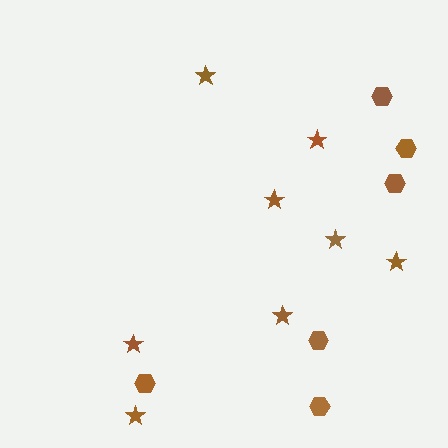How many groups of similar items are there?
There are 2 groups: one group of stars (8) and one group of hexagons (6).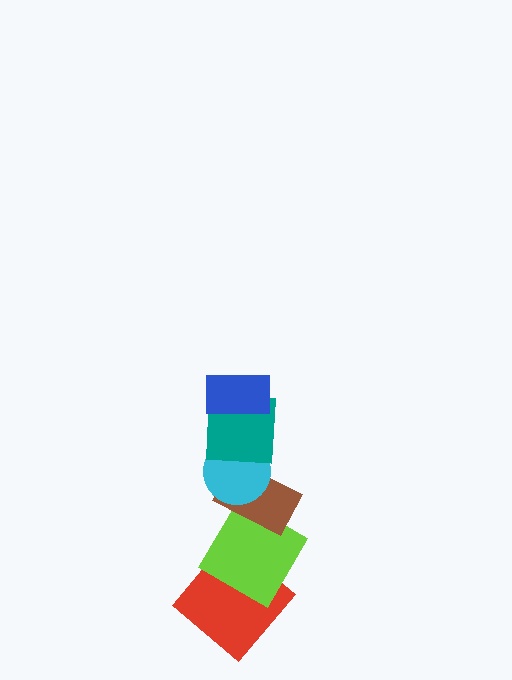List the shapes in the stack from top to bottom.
From top to bottom: the blue rectangle, the teal square, the cyan circle, the brown rectangle, the lime diamond, the red diamond.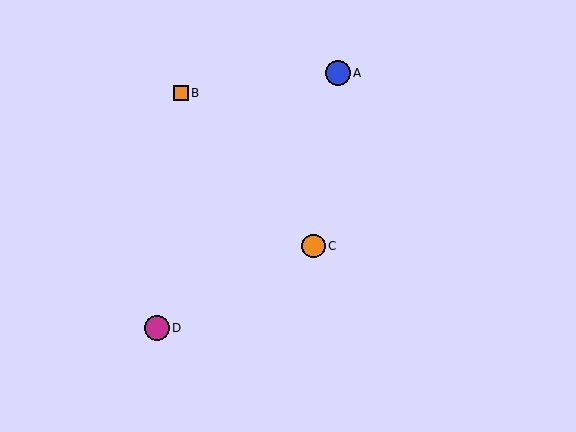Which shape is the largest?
The blue circle (labeled A) is the largest.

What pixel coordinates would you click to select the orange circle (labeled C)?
Click at (313, 246) to select the orange circle C.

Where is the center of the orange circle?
The center of the orange circle is at (313, 246).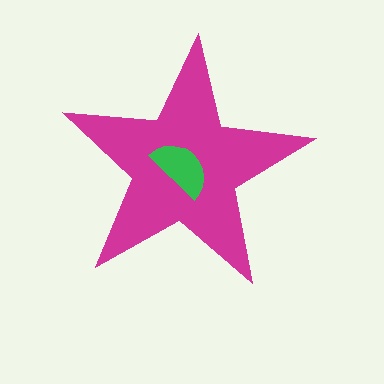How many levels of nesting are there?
2.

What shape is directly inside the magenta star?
The green semicircle.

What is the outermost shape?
The magenta star.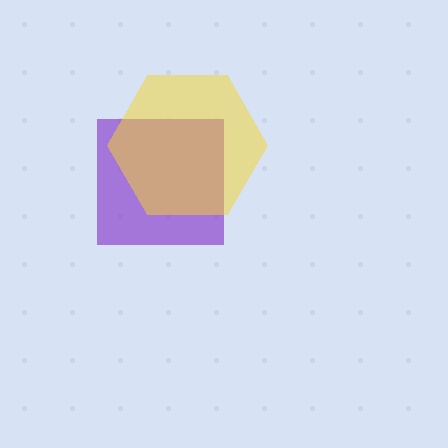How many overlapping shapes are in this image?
There are 2 overlapping shapes in the image.